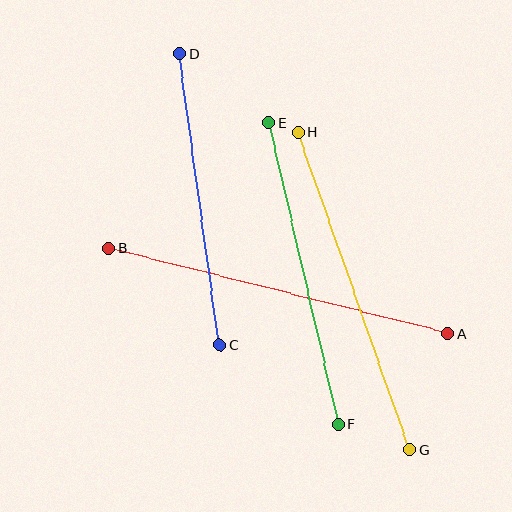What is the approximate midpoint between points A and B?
The midpoint is at approximately (278, 291) pixels.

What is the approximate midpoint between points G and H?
The midpoint is at approximately (354, 291) pixels.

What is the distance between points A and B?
The distance is approximately 350 pixels.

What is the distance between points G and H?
The distance is approximately 338 pixels.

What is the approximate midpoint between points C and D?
The midpoint is at approximately (200, 199) pixels.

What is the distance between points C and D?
The distance is approximately 293 pixels.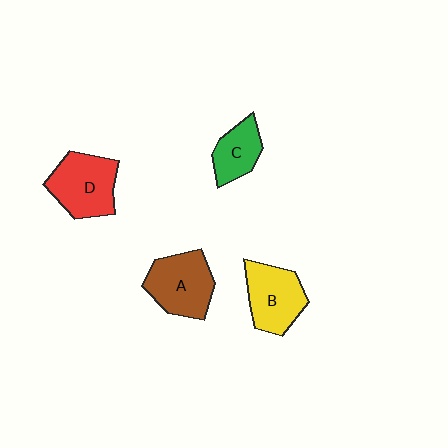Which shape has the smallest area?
Shape C (green).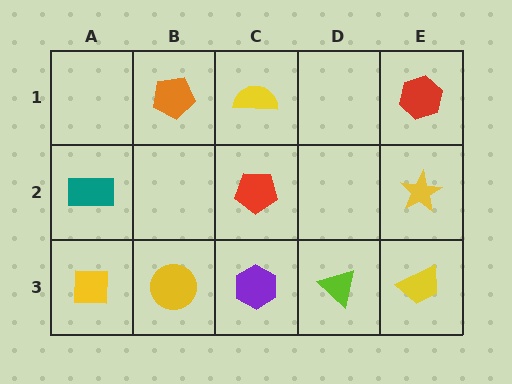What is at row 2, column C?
A red pentagon.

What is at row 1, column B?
An orange pentagon.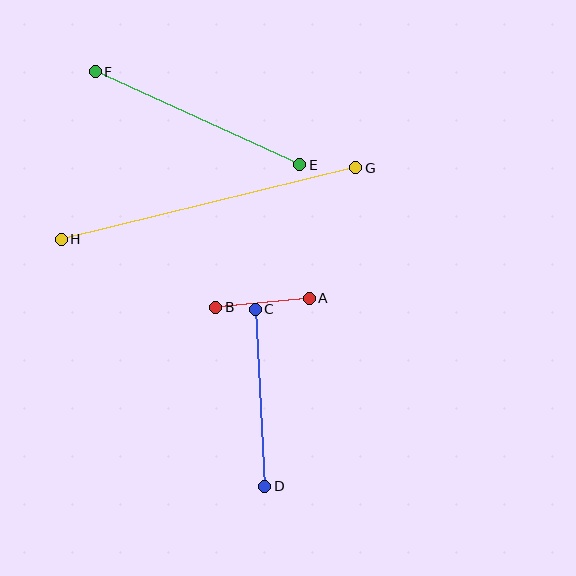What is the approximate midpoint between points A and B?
The midpoint is at approximately (262, 303) pixels.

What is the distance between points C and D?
The distance is approximately 177 pixels.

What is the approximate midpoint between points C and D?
The midpoint is at approximately (260, 398) pixels.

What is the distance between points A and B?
The distance is approximately 94 pixels.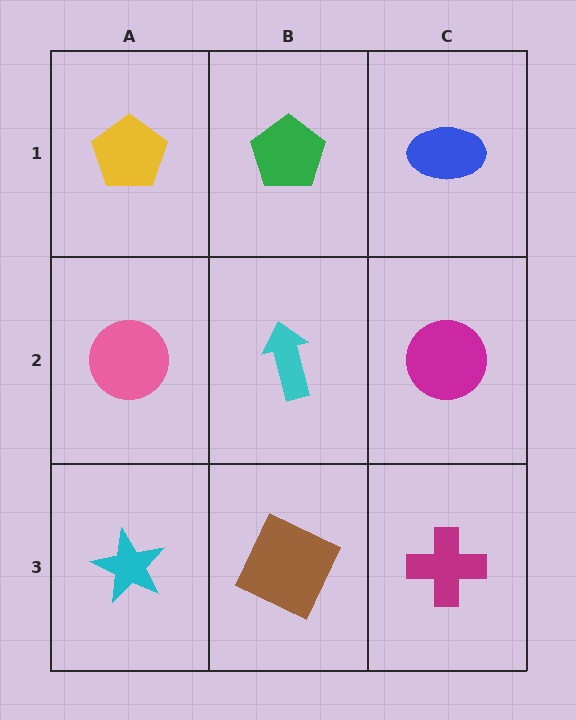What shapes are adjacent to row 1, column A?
A pink circle (row 2, column A), a green pentagon (row 1, column B).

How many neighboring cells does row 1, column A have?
2.